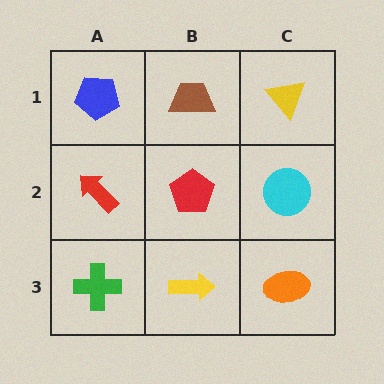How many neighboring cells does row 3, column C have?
2.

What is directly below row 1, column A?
A red arrow.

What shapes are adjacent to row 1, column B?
A red pentagon (row 2, column B), a blue pentagon (row 1, column A), a yellow triangle (row 1, column C).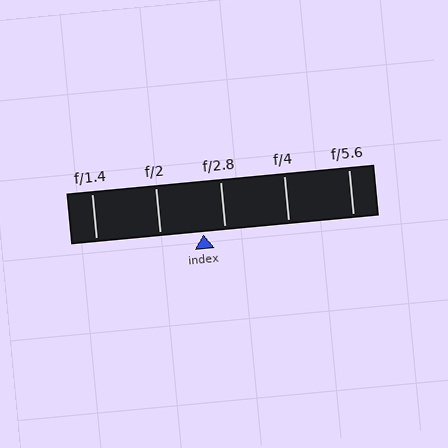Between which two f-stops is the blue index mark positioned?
The index mark is between f/2 and f/2.8.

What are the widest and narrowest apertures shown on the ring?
The widest aperture shown is f/1.4 and the narrowest is f/5.6.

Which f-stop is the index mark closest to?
The index mark is closest to f/2.8.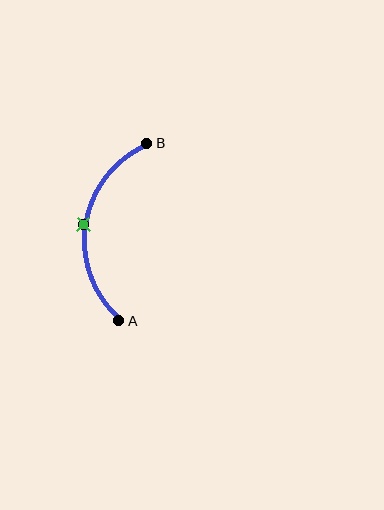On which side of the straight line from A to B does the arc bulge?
The arc bulges to the left of the straight line connecting A and B.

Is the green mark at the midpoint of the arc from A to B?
Yes. The green mark lies on the arc at equal arc-length from both A and B — it is the arc midpoint.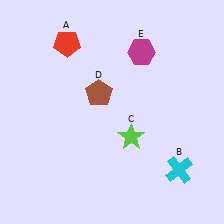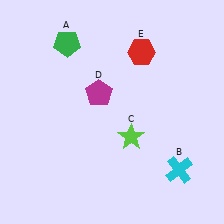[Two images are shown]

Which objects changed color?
A changed from red to green. D changed from brown to magenta. E changed from magenta to red.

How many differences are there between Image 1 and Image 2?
There are 3 differences between the two images.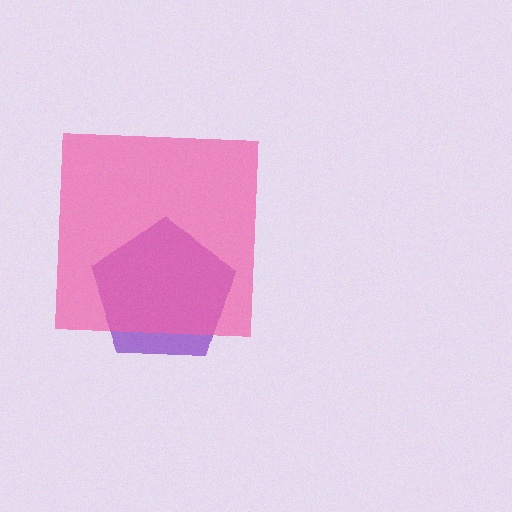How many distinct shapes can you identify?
There are 2 distinct shapes: a purple pentagon, a pink square.